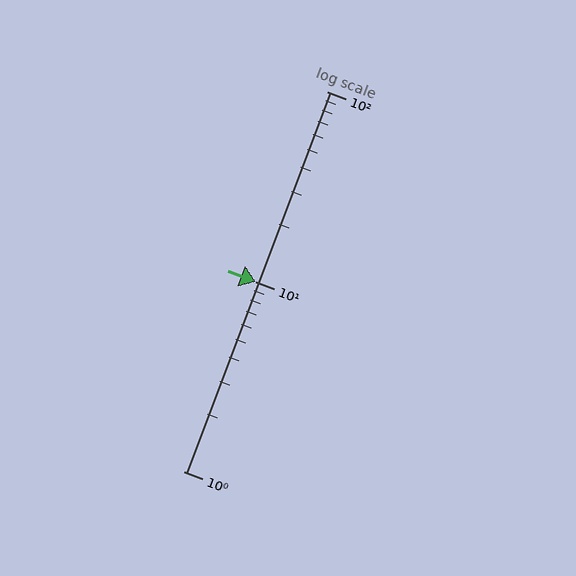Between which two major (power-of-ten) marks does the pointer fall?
The pointer is between 10 and 100.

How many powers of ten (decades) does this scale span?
The scale spans 2 decades, from 1 to 100.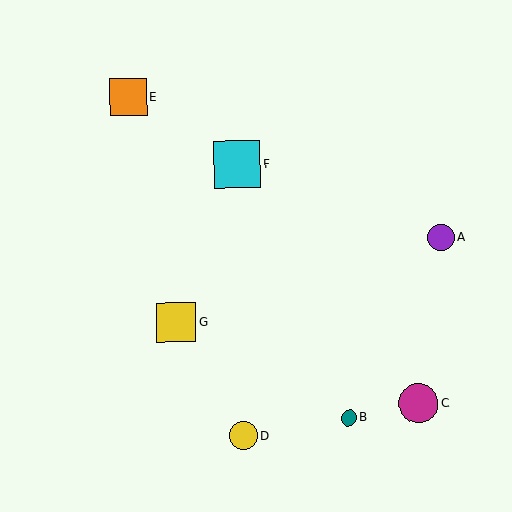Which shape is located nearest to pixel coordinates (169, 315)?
The yellow square (labeled G) at (176, 322) is nearest to that location.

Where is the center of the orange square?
The center of the orange square is at (128, 97).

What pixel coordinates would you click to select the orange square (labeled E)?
Click at (128, 97) to select the orange square E.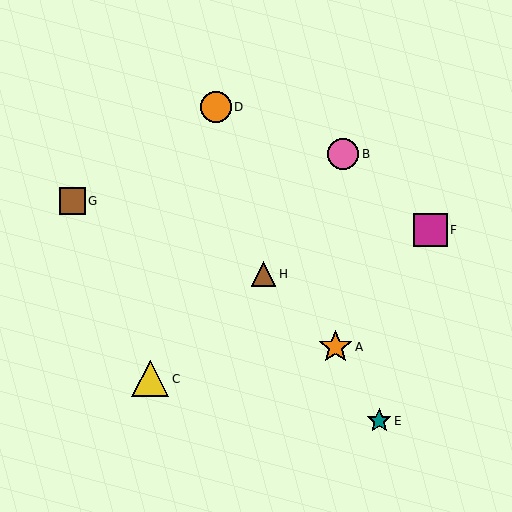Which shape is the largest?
The yellow triangle (labeled C) is the largest.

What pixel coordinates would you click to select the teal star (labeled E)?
Click at (379, 421) to select the teal star E.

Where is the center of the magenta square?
The center of the magenta square is at (430, 230).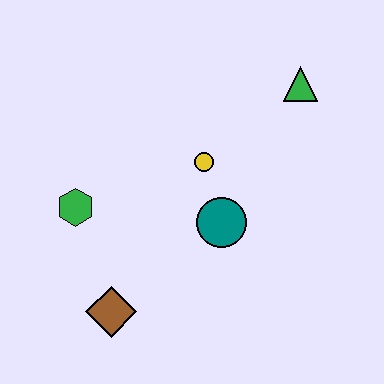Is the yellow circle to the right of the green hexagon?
Yes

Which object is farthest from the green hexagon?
The green triangle is farthest from the green hexagon.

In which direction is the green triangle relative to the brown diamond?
The green triangle is above the brown diamond.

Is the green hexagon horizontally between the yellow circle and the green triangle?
No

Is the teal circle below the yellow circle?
Yes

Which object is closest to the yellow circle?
The teal circle is closest to the yellow circle.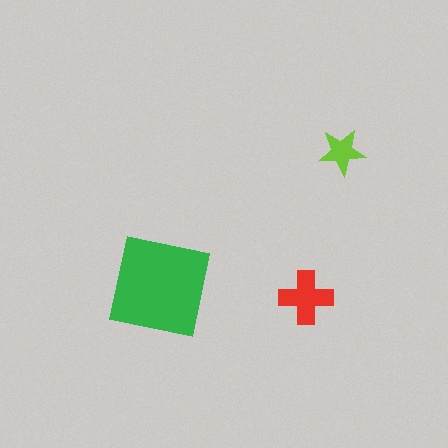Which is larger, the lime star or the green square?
The green square.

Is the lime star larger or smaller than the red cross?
Smaller.